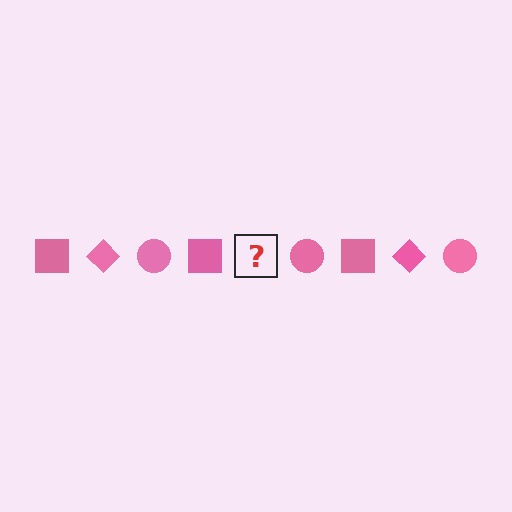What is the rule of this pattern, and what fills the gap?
The rule is that the pattern cycles through square, diamond, circle shapes in pink. The gap should be filled with a pink diamond.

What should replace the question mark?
The question mark should be replaced with a pink diamond.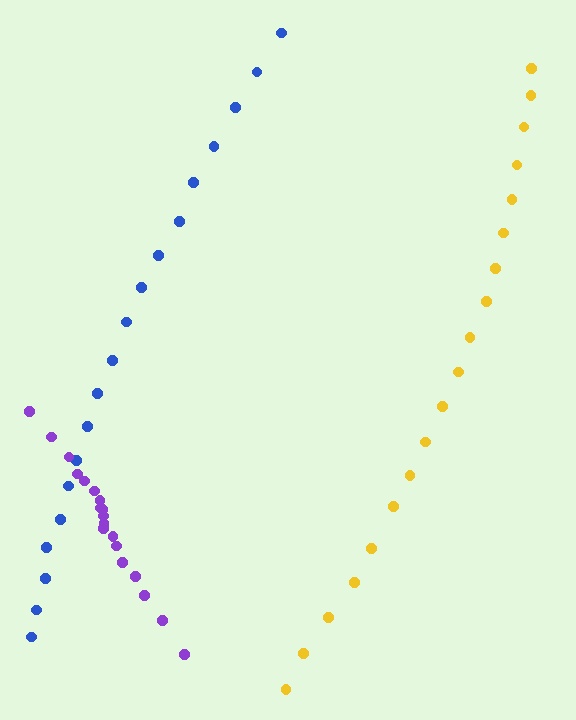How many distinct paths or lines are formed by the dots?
There are 3 distinct paths.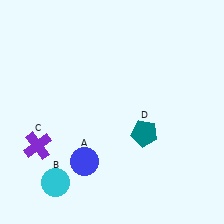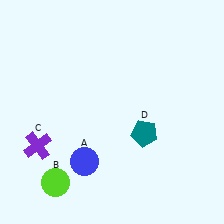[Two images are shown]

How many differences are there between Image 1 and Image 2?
There is 1 difference between the two images.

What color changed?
The circle (B) changed from cyan in Image 1 to lime in Image 2.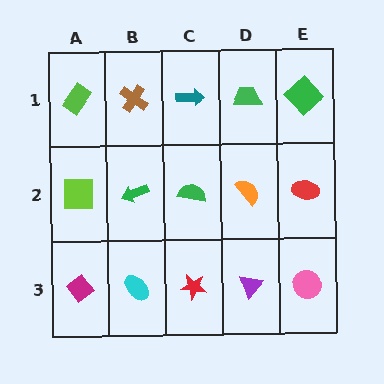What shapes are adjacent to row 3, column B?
A green arrow (row 2, column B), a magenta diamond (row 3, column A), a red star (row 3, column C).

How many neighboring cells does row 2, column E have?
3.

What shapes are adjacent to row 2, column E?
A green diamond (row 1, column E), a pink circle (row 3, column E), an orange semicircle (row 2, column D).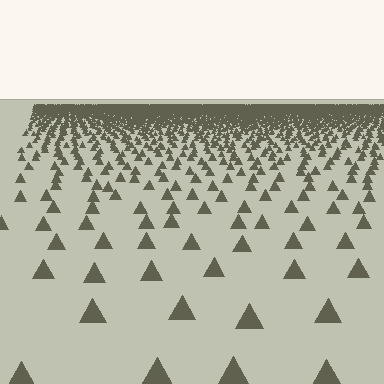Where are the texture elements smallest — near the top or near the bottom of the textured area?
Near the top.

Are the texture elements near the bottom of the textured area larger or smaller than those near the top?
Larger. Near the bottom, elements are closer to the viewer and appear at a bigger on-screen size.